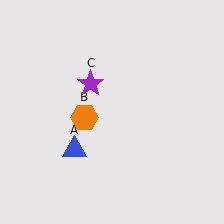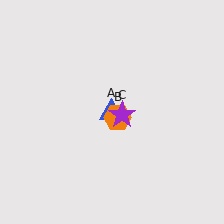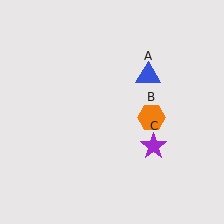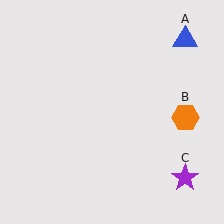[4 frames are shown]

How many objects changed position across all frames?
3 objects changed position: blue triangle (object A), orange hexagon (object B), purple star (object C).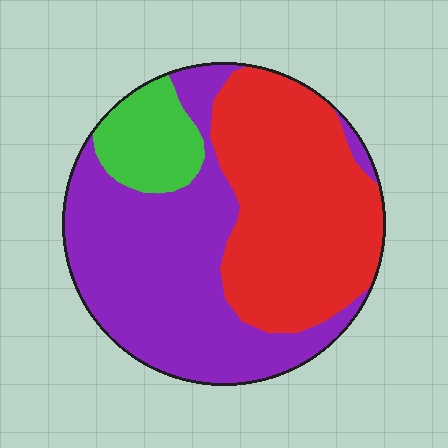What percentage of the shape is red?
Red takes up about two fifths (2/5) of the shape.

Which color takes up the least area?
Green, at roughly 10%.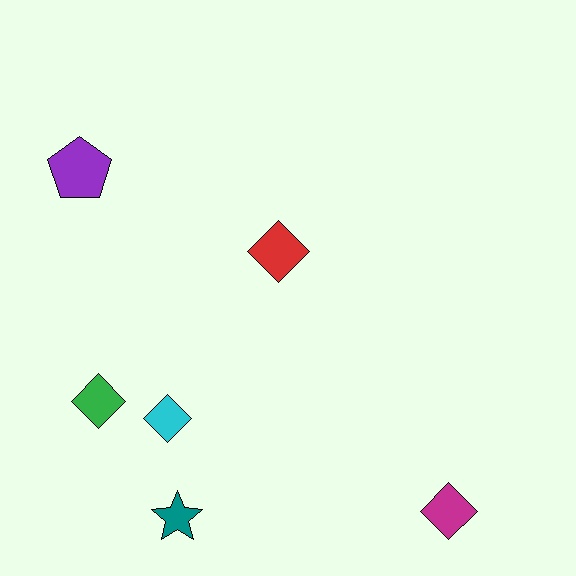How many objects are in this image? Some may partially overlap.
There are 6 objects.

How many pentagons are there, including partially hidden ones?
There is 1 pentagon.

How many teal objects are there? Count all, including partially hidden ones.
There is 1 teal object.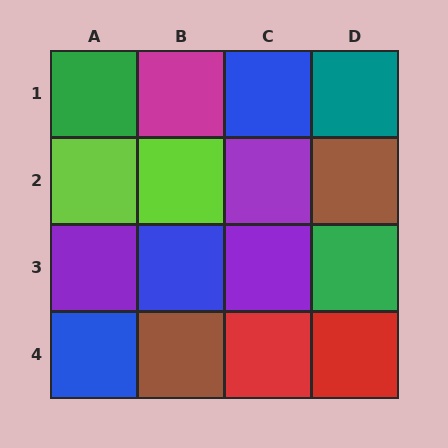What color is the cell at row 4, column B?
Brown.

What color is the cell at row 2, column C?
Purple.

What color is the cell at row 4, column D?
Red.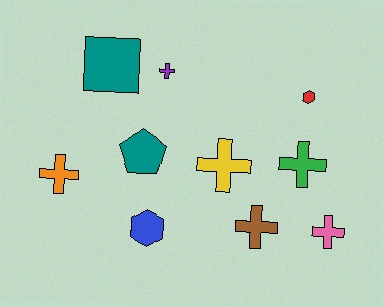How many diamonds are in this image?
There are no diamonds.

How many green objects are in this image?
There is 1 green object.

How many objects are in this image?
There are 10 objects.